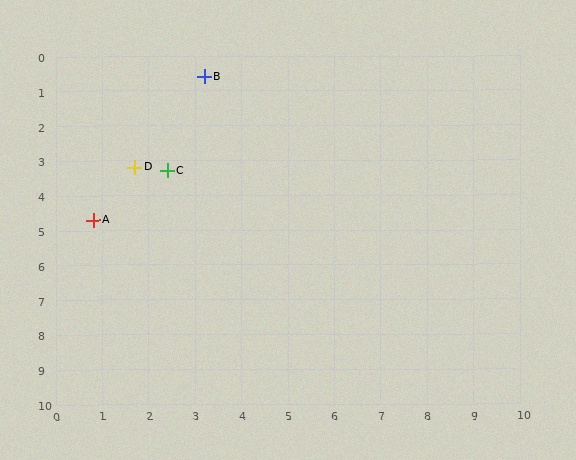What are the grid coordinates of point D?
Point D is at approximately (1.7, 3.2).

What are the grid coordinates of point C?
Point C is at approximately (2.4, 3.3).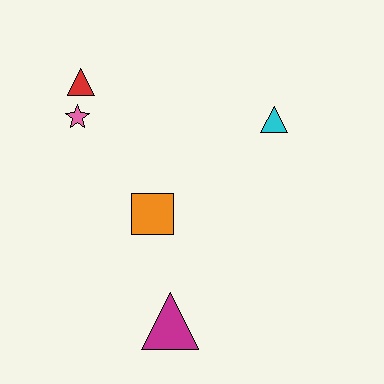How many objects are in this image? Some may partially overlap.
There are 5 objects.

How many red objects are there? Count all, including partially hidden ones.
There is 1 red object.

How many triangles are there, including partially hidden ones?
There are 3 triangles.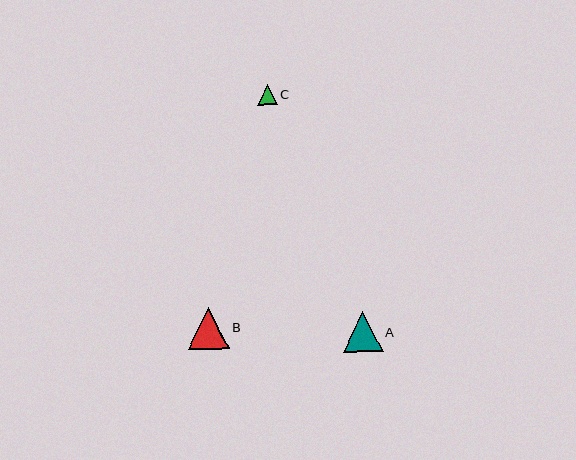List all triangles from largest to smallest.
From largest to smallest: B, A, C.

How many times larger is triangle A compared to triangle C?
Triangle A is approximately 2.0 times the size of triangle C.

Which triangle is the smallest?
Triangle C is the smallest with a size of approximately 20 pixels.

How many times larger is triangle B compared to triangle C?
Triangle B is approximately 2.1 times the size of triangle C.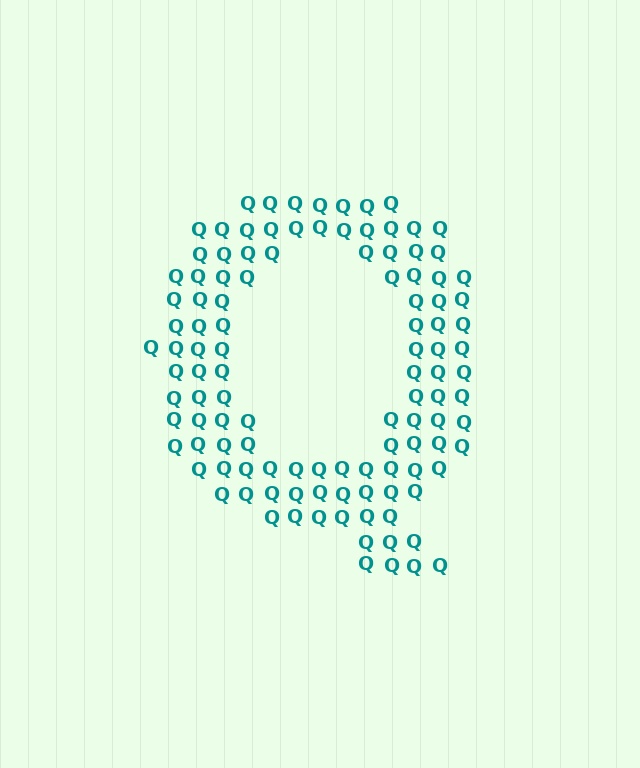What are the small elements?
The small elements are letter Q's.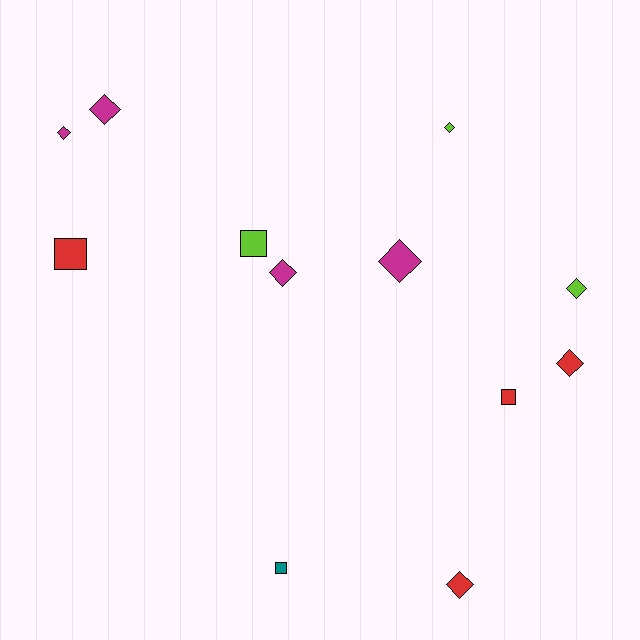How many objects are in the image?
There are 12 objects.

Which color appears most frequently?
Magenta, with 4 objects.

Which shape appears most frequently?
Diamond, with 8 objects.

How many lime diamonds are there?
There are 2 lime diamonds.